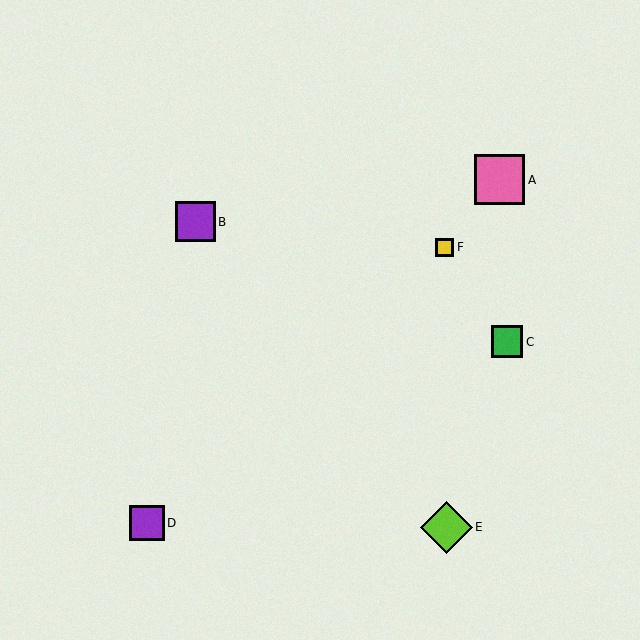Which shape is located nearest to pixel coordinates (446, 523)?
The lime diamond (labeled E) at (446, 527) is nearest to that location.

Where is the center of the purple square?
The center of the purple square is at (195, 222).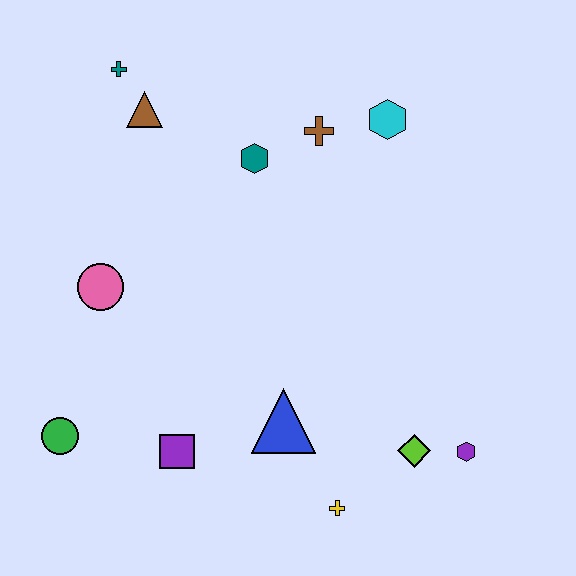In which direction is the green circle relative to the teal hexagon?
The green circle is below the teal hexagon.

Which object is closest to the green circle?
The purple square is closest to the green circle.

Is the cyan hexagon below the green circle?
No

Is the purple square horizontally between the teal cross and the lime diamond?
Yes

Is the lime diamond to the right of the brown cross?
Yes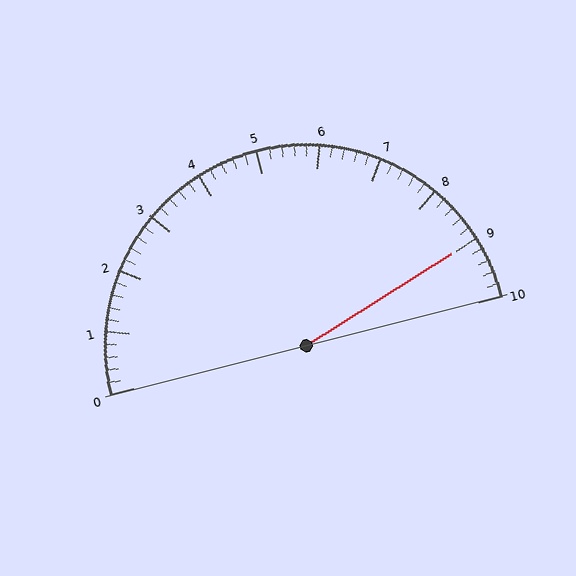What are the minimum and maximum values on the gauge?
The gauge ranges from 0 to 10.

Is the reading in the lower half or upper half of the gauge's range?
The reading is in the upper half of the range (0 to 10).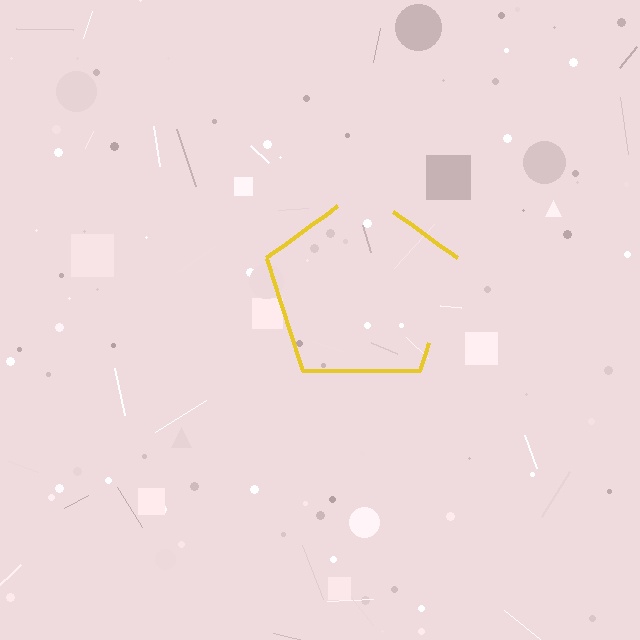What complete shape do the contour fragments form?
The contour fragments form a pentagon.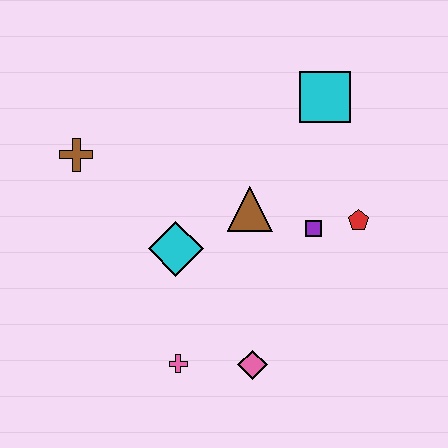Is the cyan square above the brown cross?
Yes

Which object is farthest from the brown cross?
The red pentagon is farthest from the brown cross.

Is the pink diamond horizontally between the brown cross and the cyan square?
Yes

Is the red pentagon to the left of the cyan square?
No